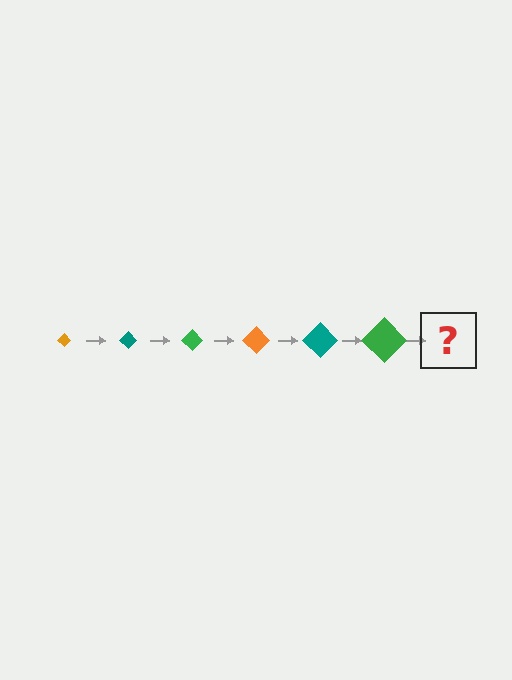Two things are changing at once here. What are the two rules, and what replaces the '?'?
The two rules are that the diamond grows larger each step and the color cycles through orange, teal, and green. The '?' should be an orange diamond, larger than the previous one.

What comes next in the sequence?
The next element should be an orange diamond, larger than the previous one.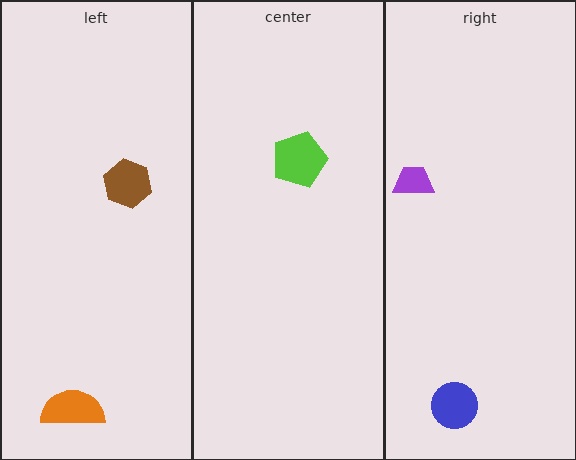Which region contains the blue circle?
The right region.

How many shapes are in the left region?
2.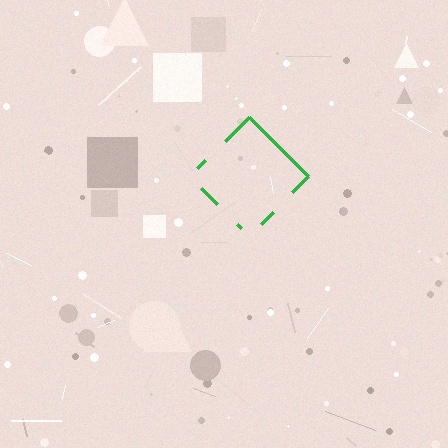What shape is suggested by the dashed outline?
The dashed outline suggests a diamond.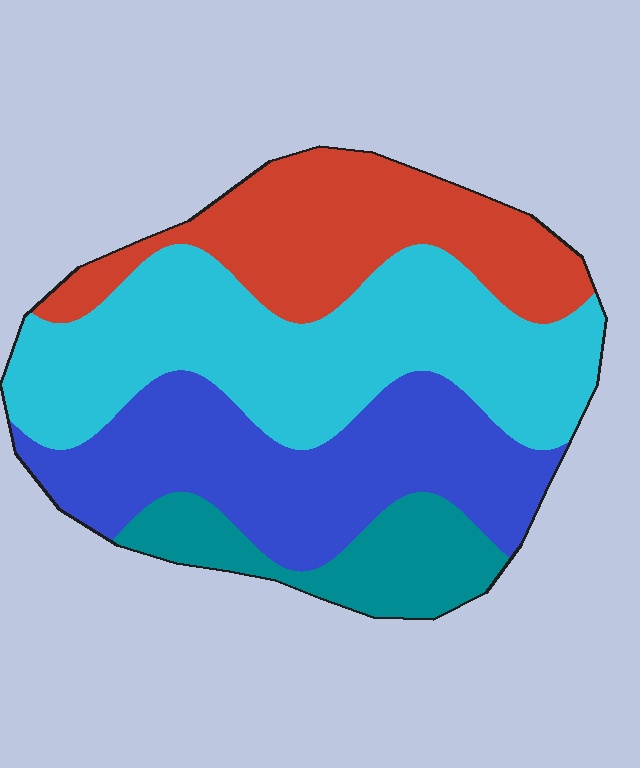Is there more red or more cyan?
Cyan.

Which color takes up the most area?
Cyan, at roughly 35%.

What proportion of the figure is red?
Red takes up between a sixth and a third of the figure.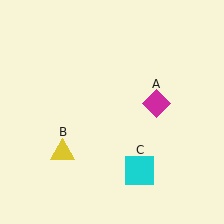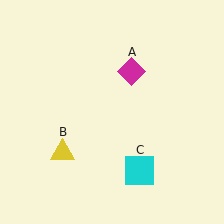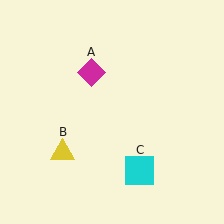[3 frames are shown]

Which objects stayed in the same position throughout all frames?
Yellow triangle (object B) and cyan square (object C) remained stationary.